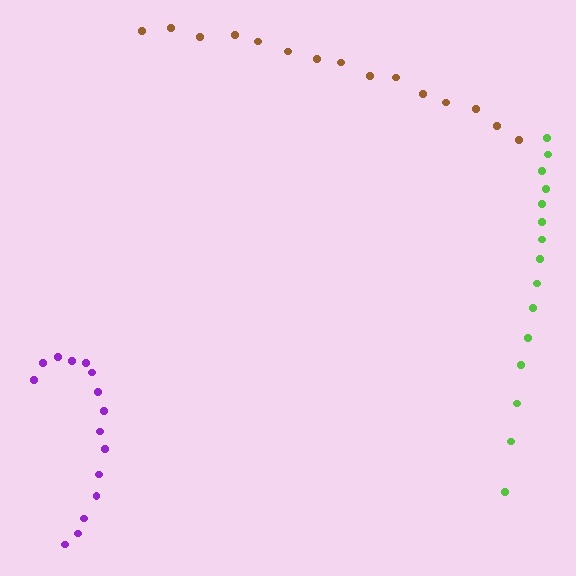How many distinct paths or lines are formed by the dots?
There are 3 distinct paths.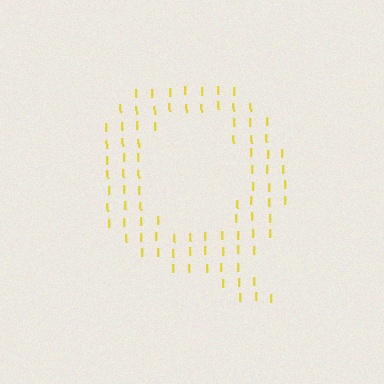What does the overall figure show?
The overall figure shows the letter Q.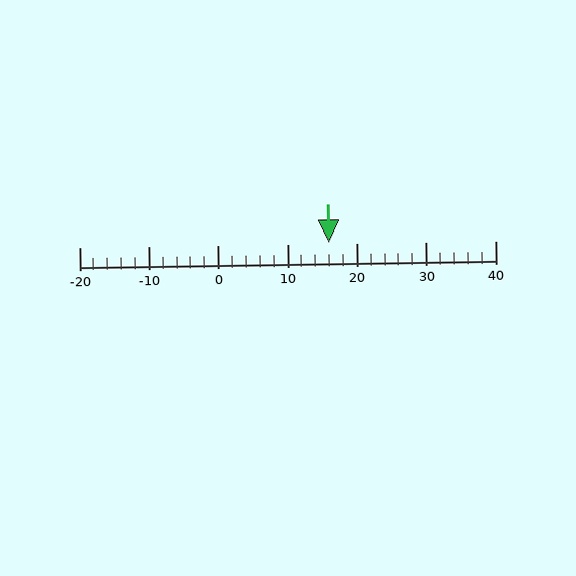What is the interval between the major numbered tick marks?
The major tick marks are spaced 10 units apart.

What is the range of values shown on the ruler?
The ruler shows values from -20 to 40.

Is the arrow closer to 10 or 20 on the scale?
The arrow is closer to 20.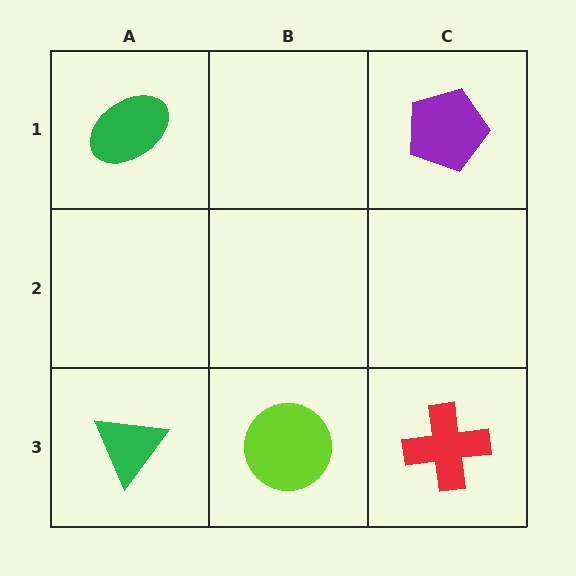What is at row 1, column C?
A purple pentagon.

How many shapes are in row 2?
0 shapes.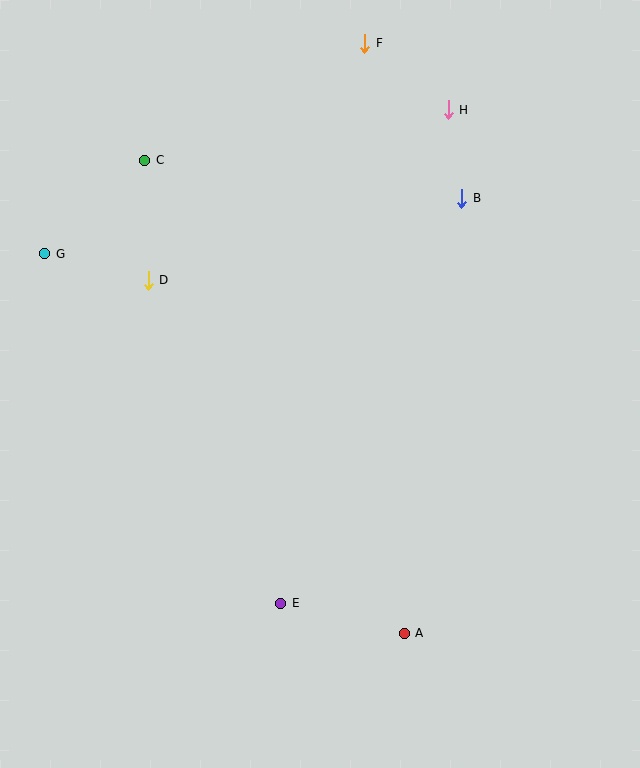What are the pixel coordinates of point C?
Point C is at (145, 160).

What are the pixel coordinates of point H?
Point H is at (448, 110).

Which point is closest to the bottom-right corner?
Point A is closest to the bottom-right corner.